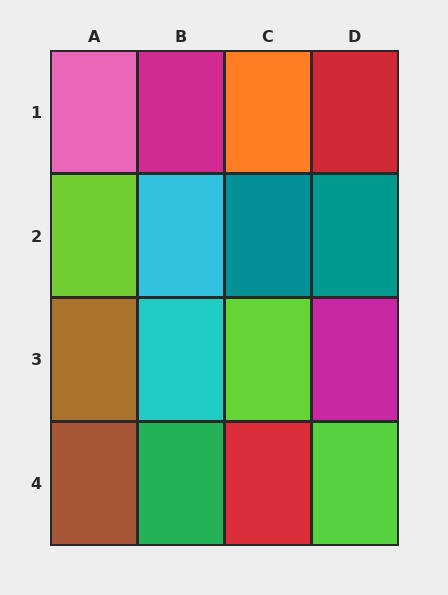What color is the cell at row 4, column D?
Lime.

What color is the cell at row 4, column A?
Brown.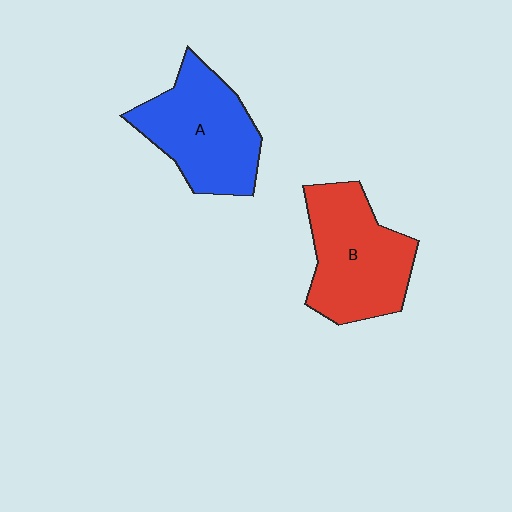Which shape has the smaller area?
Shape A (blue).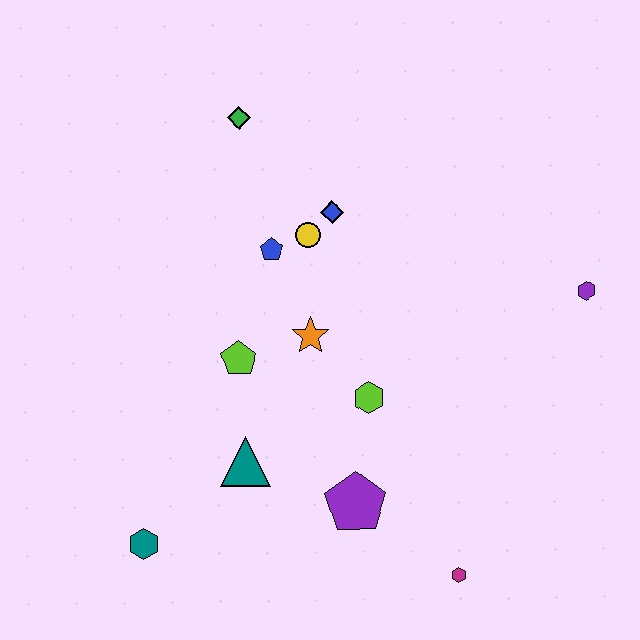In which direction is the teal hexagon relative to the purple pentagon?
The teal hexagon is to the left of the purple pentagon.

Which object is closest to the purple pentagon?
The lime hexagon is closest to the purple pentagon.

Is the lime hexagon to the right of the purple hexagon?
No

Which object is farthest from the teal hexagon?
The purple hexagon is farthest from the teal hexagon.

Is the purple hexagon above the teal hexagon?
Yes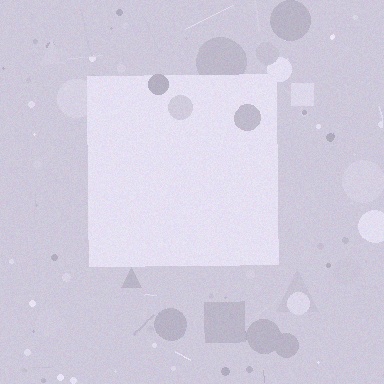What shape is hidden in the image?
A square is hidden in the image.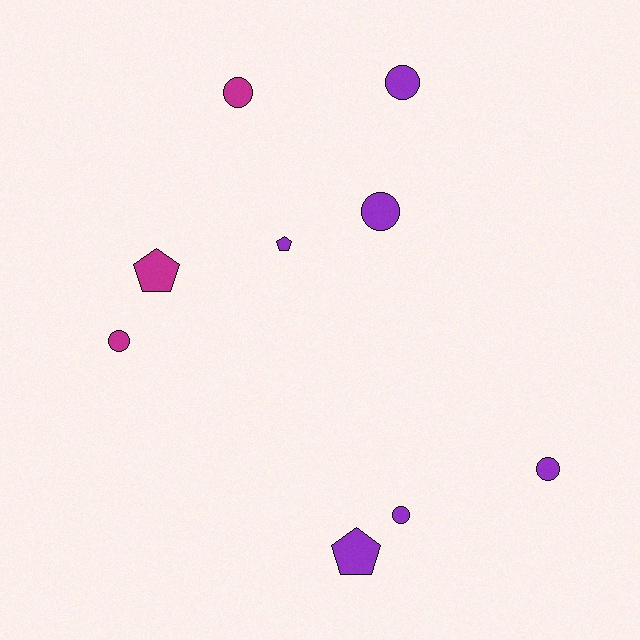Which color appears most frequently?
Purple, with 6 objects.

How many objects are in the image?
There are 9 objects.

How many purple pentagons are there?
There are 2 purple pentagons.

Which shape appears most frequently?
Circle, with 6 objects.